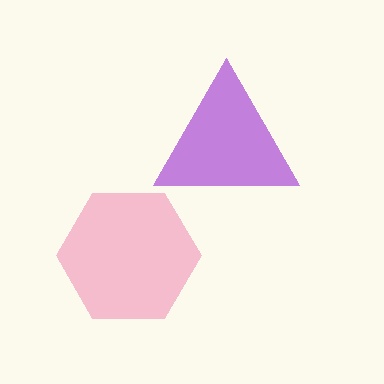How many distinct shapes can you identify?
There are 2 distinct shapes: a pink hexagon, a purple triangle.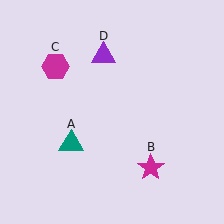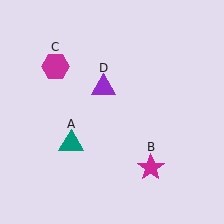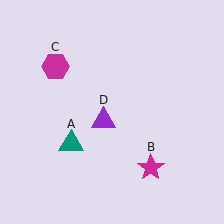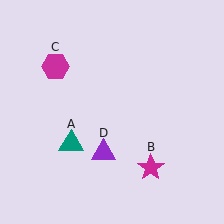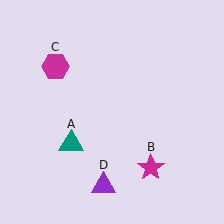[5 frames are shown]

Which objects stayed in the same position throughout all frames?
Teal triangle (object A) and magenta star (object B) and magenta hexagon (object C) remained stationary.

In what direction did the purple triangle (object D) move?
The purple triangle (object D) moved down.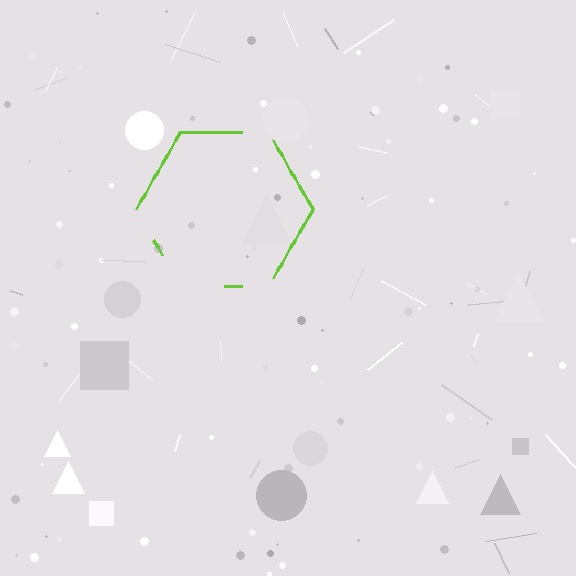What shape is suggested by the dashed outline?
The dashed outline suggests a hexagon.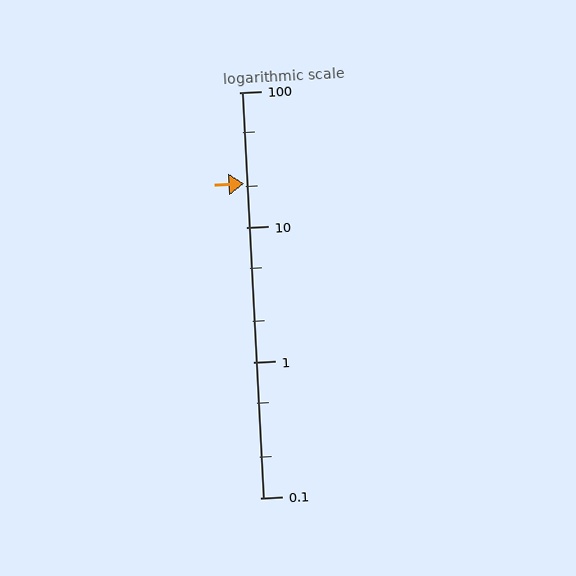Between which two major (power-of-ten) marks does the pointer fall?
The pointer is between 10 and 100.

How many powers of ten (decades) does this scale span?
The scale spans 3 decades, from 0.1 to 100.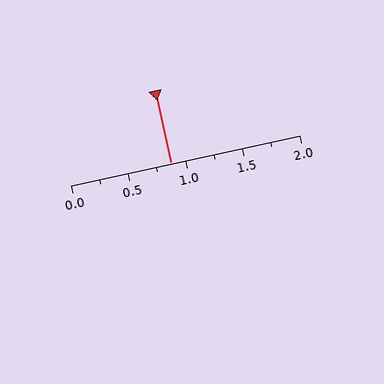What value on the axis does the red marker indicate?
The marker indicates approximately 0.88.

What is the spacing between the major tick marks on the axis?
The major ticks are spaced 0.5 apart.